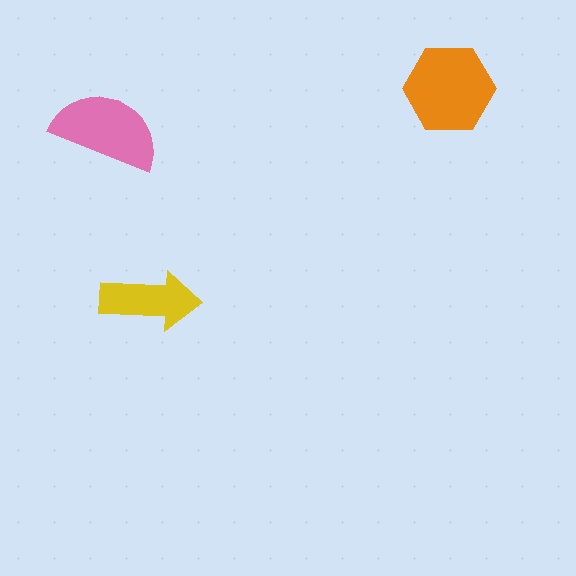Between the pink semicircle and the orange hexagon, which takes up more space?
The orange hexagon.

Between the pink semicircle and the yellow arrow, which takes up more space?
The pink semicircle.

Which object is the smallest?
The yellow arrow.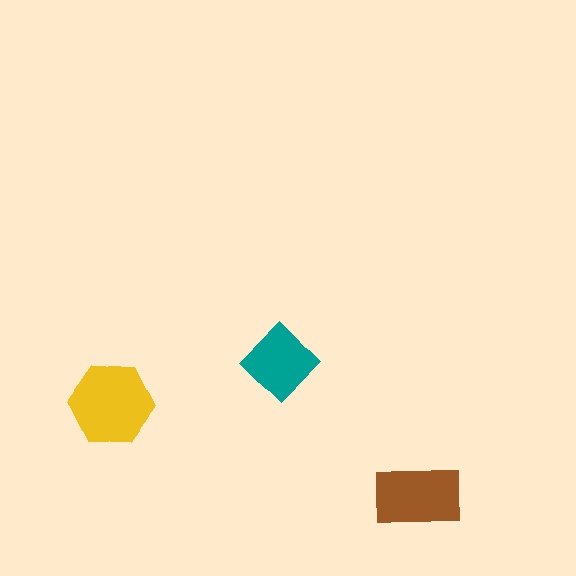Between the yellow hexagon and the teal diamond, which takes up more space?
The yellow hexagon.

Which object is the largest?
The yellow hexagon.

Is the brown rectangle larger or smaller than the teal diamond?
Larger.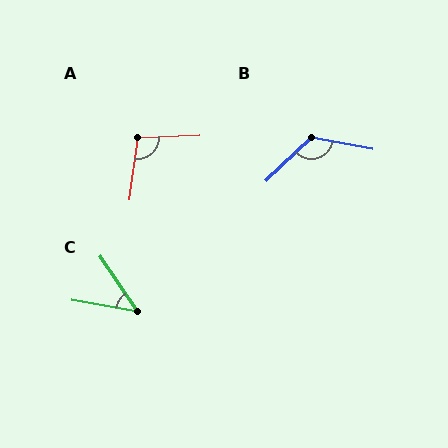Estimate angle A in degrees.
Approximately 101 degrees.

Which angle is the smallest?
C, at approximately 46 degrees.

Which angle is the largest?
B, at approximately 125 degrees.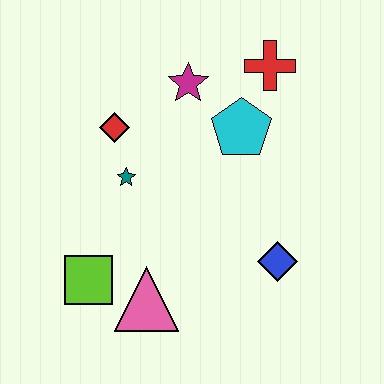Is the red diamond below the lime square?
No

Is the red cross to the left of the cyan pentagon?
No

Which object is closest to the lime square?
The pink triangle is closest to the lime square.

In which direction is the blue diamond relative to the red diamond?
The blue diamond is to the right of the red diamond.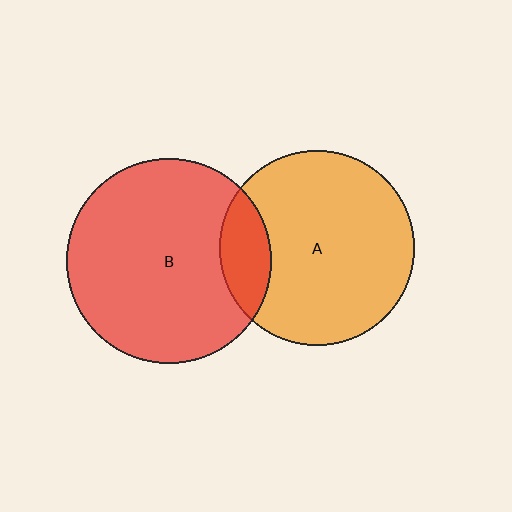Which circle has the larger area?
Circle B (red).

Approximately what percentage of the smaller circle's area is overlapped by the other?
Approximately 15%.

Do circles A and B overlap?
Yes.